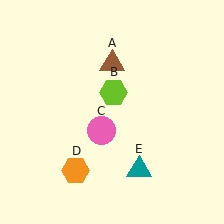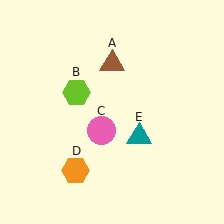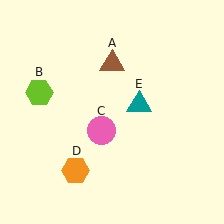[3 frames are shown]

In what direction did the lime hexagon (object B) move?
The lime hexagon (object B) moved left.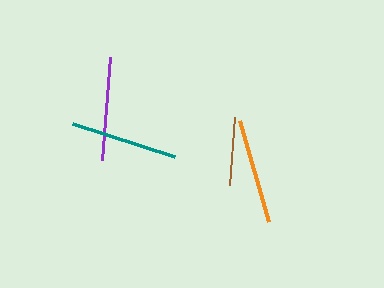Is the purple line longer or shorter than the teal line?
The teal line is longer than the purple line.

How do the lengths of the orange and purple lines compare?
The orange and purple lines are approximately the same length.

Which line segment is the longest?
The teal line is the longest at approximately 107 pixels.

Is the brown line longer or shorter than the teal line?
The teal line is longer than the brown line.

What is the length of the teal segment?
The teal segment is approximately 107 pixels long.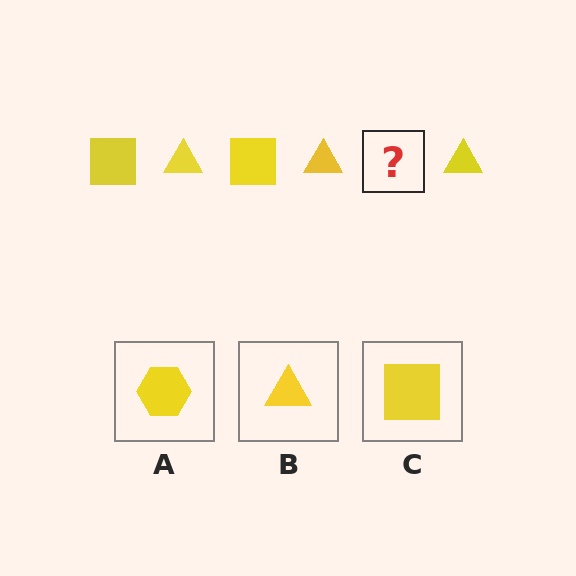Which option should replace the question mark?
Option C.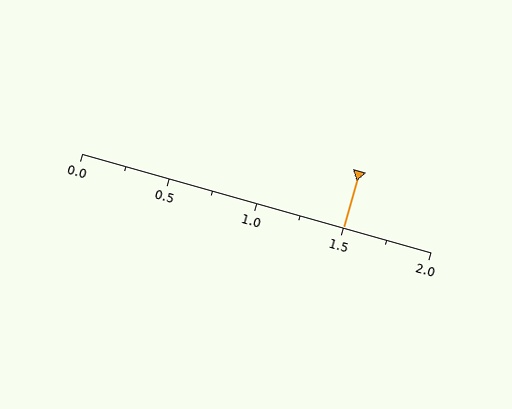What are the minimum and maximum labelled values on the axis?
The axis runs from 0.0 to 2.0.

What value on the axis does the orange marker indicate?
The marker indicates approximately 1.5.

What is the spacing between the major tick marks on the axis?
The major ticks are spaced 0.5 apart.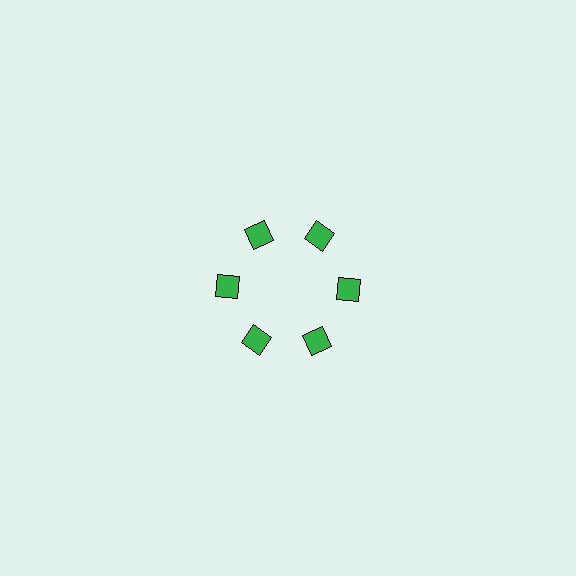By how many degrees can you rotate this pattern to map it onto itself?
The pattern maps onto itself every 60 degrees of rotation.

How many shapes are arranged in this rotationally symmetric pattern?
There are 6 shapes, arranged in 6 groups of 1.